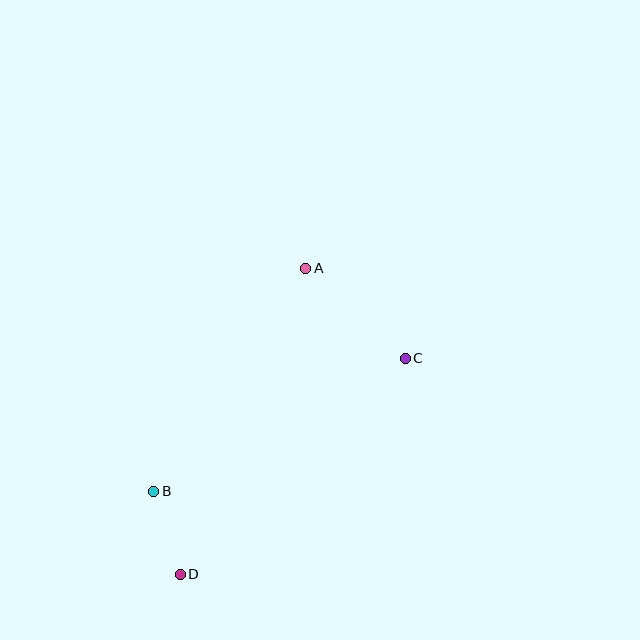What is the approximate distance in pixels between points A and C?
The distance between A and C is approximately 134 pixels.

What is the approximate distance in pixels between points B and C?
The distance between B and C is approximately 285 pixels.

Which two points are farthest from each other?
Points A and D are farthest from each other.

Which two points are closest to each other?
Points B and D are closest to each other.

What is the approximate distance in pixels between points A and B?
The distance between A and B is approximately 270 pixels.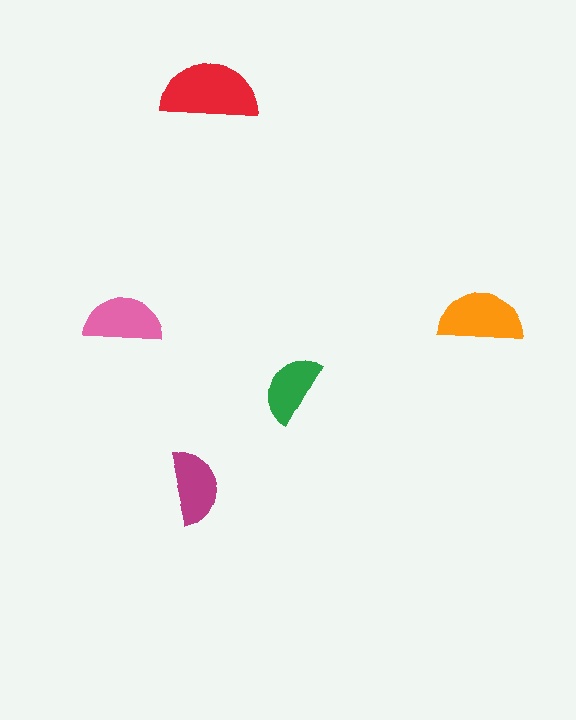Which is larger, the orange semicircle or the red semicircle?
The red one.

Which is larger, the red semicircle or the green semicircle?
The red one.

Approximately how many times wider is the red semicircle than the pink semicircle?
About 1.5 times wider.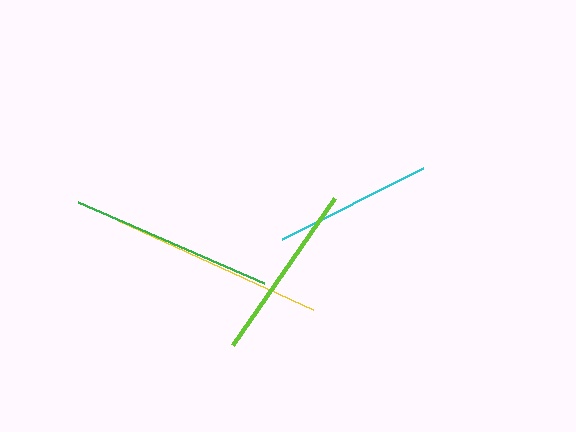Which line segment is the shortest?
The cyan line is the shortest at approximately 158 pixels.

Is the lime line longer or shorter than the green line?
The green line is longer than the lime line.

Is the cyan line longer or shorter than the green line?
The green line is longer than the cyan line.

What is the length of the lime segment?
The lime segment is approximately 179 pixels long.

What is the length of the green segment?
The green segment is approximately 203 pixels long.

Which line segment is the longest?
The yellow line is the longest at approximately 214 pixels.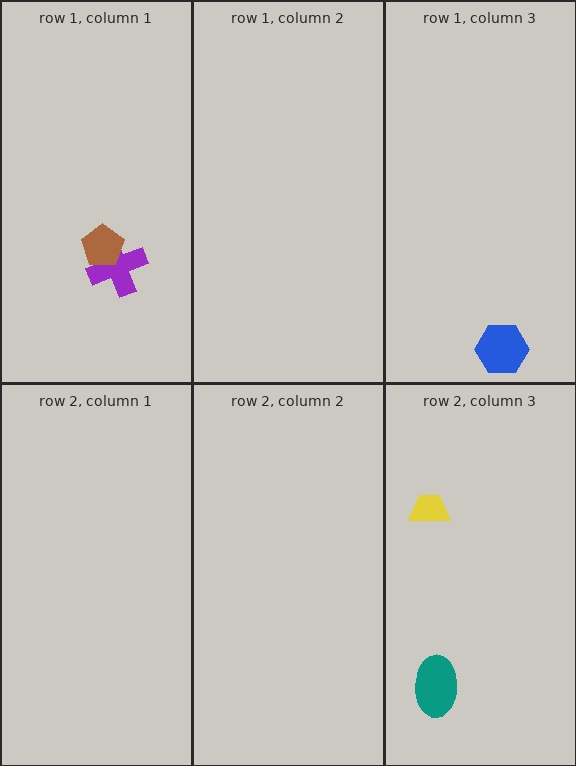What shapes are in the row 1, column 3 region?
The blue hexagon.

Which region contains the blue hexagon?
The row 1, column 3 region.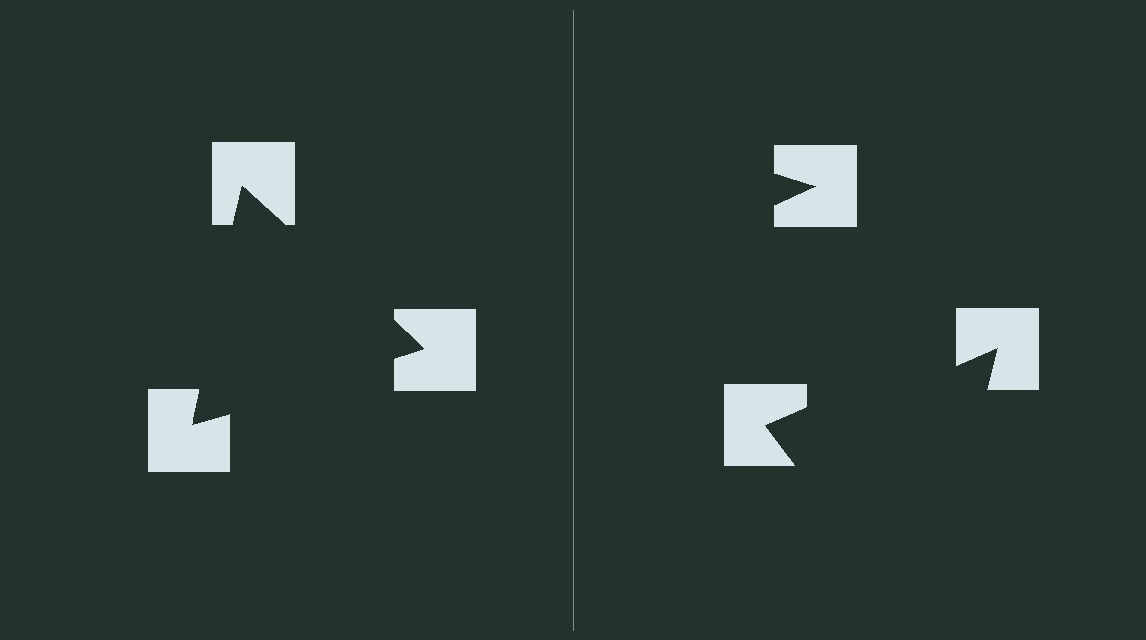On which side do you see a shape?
An illusory triangle appears on the left side. On the right side the wedge cuts are rotated, so no coherent shape forms.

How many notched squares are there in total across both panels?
6 — 3 on each side.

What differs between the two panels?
The notched squares are positioned identically on both sides; only the wedge orientations differ. On the left they align to a triangle; on the right they are misaligned.